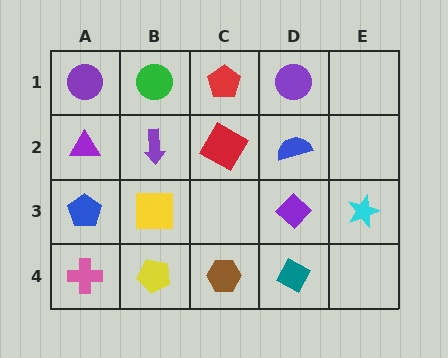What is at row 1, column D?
A purple circle.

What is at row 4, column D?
A teal diamond.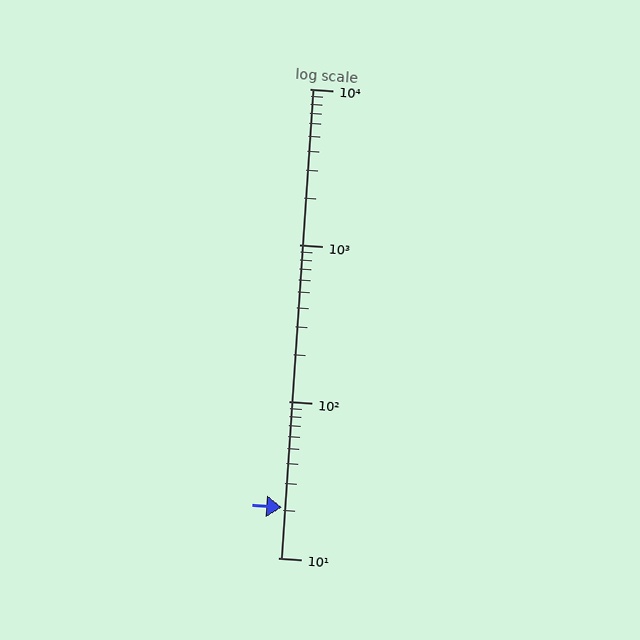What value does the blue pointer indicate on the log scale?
The pointer indicates approximately 21.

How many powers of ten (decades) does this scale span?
The scale spans 3 decades, from 10 to 10000.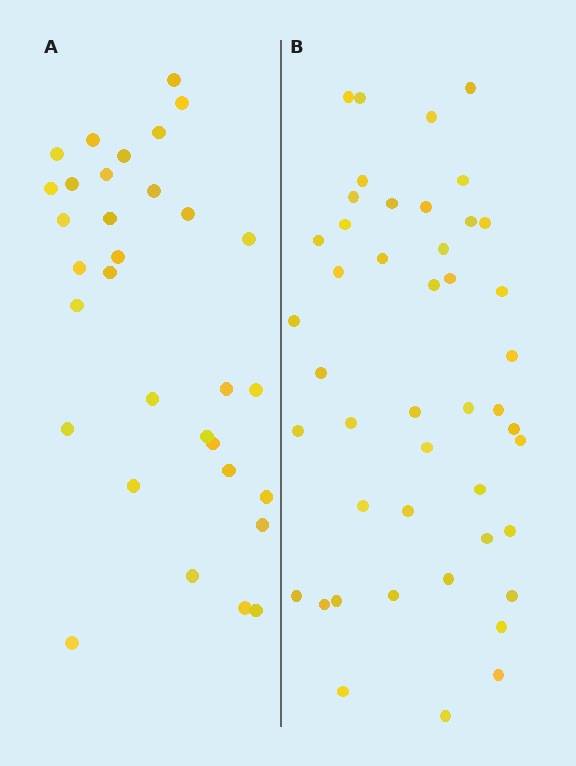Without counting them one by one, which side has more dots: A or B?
Region B (the right region) has more dots.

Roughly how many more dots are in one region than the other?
Region B has approximately 15 more dots than region A.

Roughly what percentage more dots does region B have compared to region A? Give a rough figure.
About 40% more.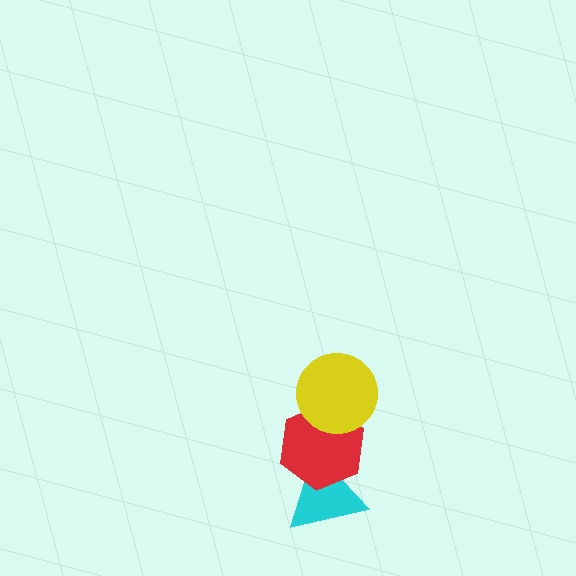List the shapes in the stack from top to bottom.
From top to bottom: the yellow circle, the red hexagon, the cyan triangle.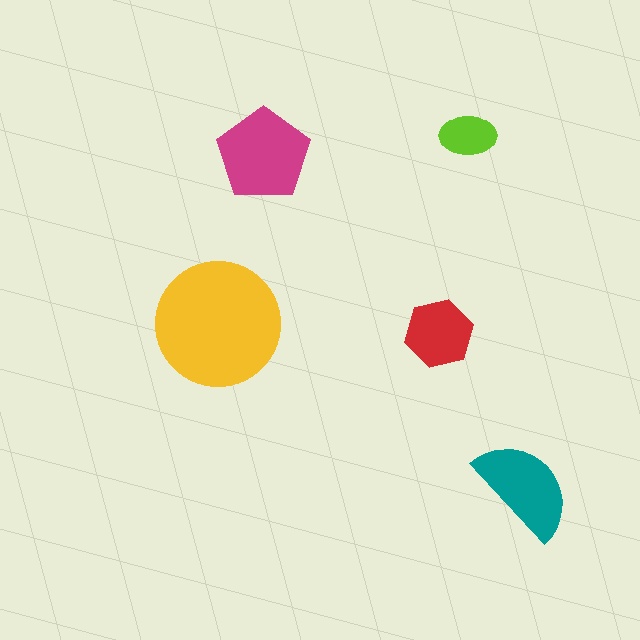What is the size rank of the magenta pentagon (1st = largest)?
2nd.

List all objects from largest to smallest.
The yellow circle, the magenta pentagon, the teal semicircle, the red hexagon, the lime ellipse.